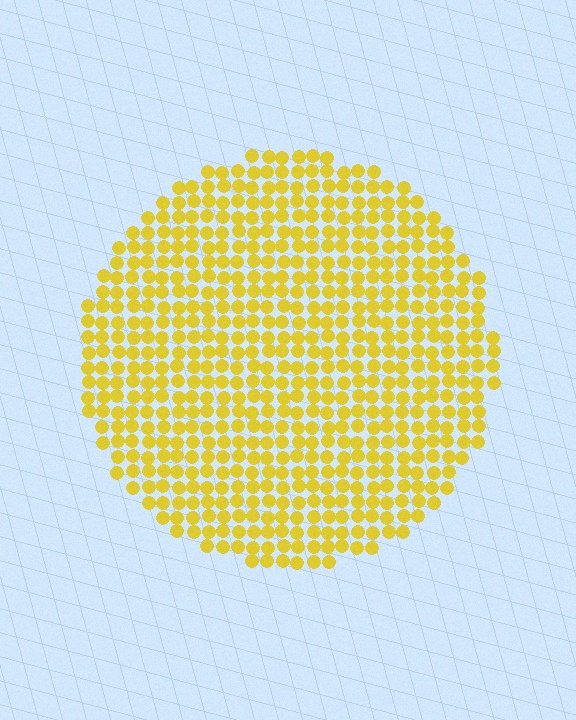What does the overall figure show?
The overall figure shows a circle.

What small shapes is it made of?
It is made of small circles.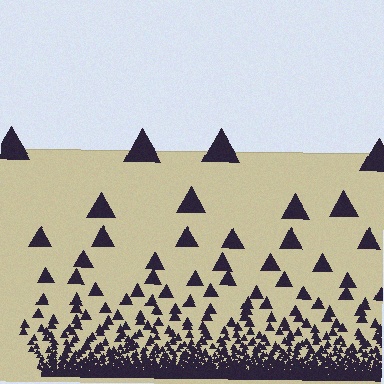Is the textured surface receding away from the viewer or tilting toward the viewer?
The surface appears to tilt toward the viewer. Texture elements get larger and sparser toward the top.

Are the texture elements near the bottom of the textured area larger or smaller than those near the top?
Smaller. The gradient is inverted — elements near the bottom are smaller and denser.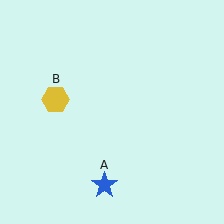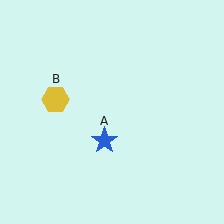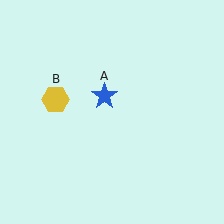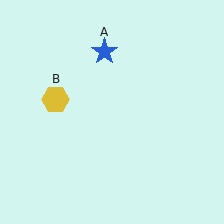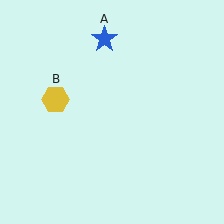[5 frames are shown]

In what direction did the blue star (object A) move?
The blue star (object A) moved up.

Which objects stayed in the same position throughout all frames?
Yellow hexagon (object B) remained stationary.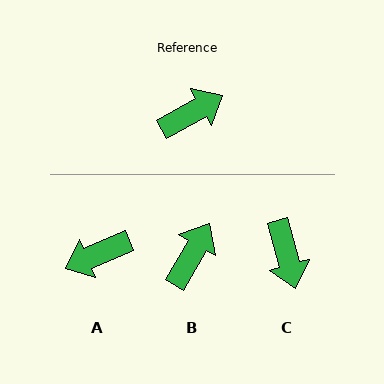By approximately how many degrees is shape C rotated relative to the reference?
Approximately 105 degrees clockwise.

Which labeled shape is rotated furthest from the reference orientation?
A, about 174 degrees away.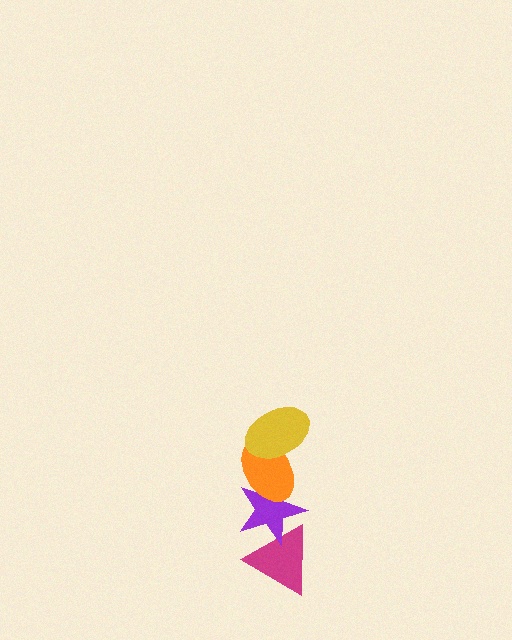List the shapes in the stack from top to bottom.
From top to bottom: the yellow ellipse, the orange ellipse, the purple star, the magenta triangle.